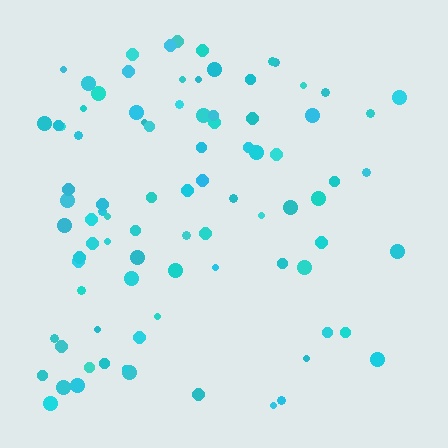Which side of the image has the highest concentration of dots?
The left.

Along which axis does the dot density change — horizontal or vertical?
Horizontal.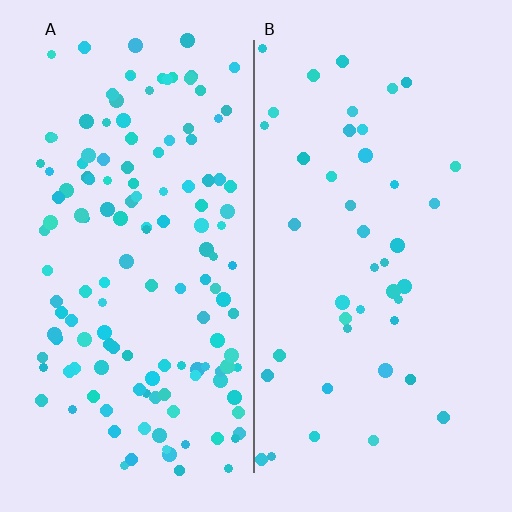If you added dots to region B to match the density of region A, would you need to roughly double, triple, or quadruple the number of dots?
Approximately triple.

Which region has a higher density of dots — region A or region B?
A (the left).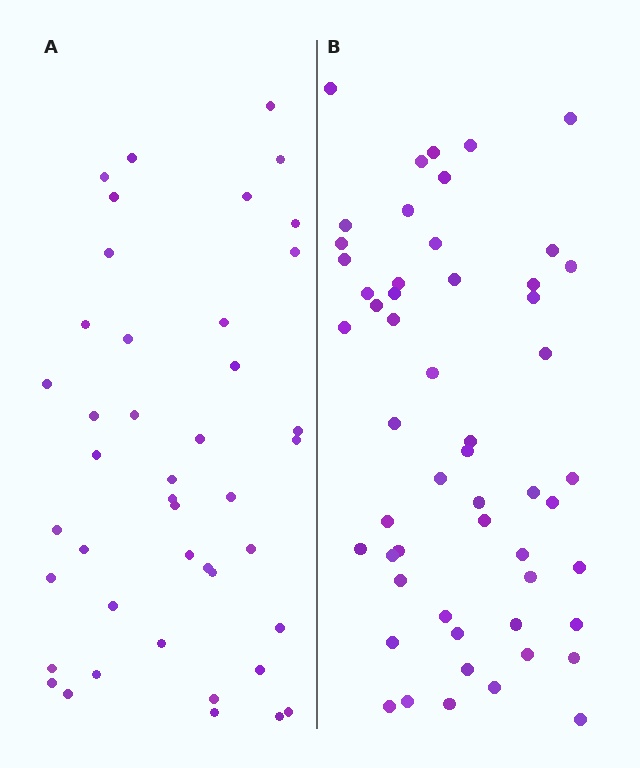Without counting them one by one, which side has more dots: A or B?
Region B (the right region) has more dots.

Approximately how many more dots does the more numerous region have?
Region B has roughly 12 or so more dots than region A.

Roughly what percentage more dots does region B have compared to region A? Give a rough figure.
About 25% more.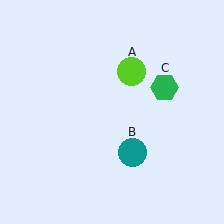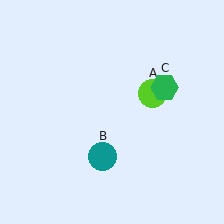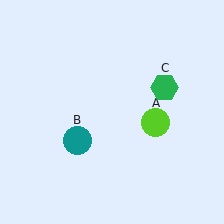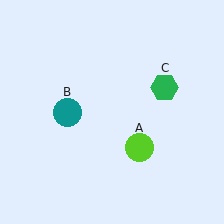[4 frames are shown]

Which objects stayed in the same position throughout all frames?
Green hexagon (object C) remained stationary.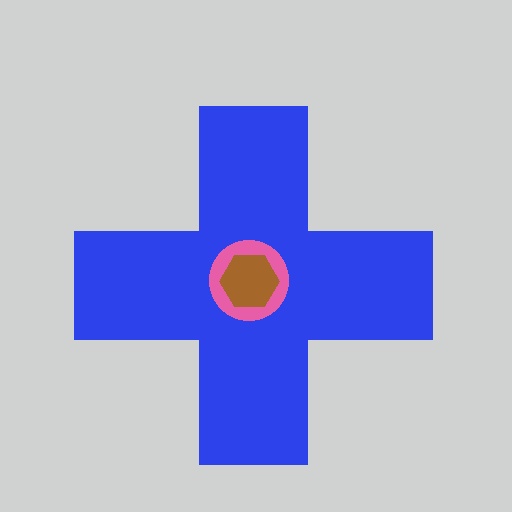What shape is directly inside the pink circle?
The brown hexagon.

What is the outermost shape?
The blue cross.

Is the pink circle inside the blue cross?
Yes.